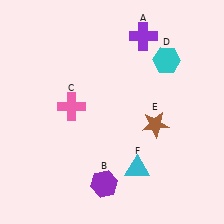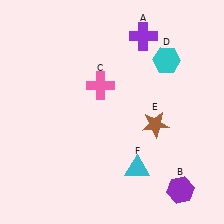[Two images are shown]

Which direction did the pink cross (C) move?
The pink cross (C) moved right.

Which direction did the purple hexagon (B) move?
The purple hexagon (B) moved right.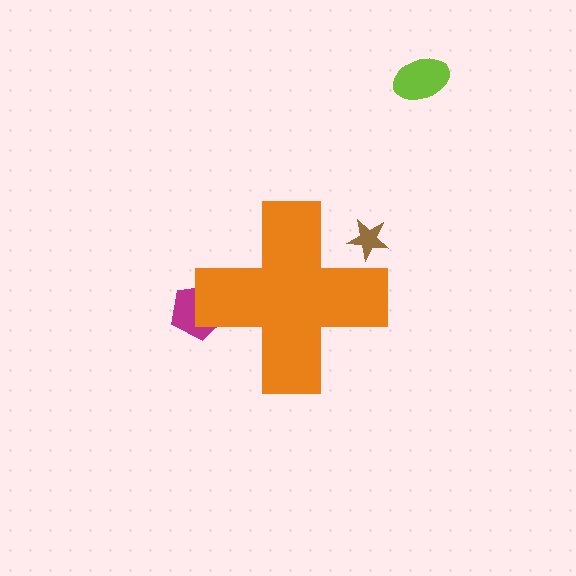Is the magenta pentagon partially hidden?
Yes, the magenta pentagon is partially hidden behind the orange cross.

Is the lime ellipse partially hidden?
No, the lime ellipse is fully visible.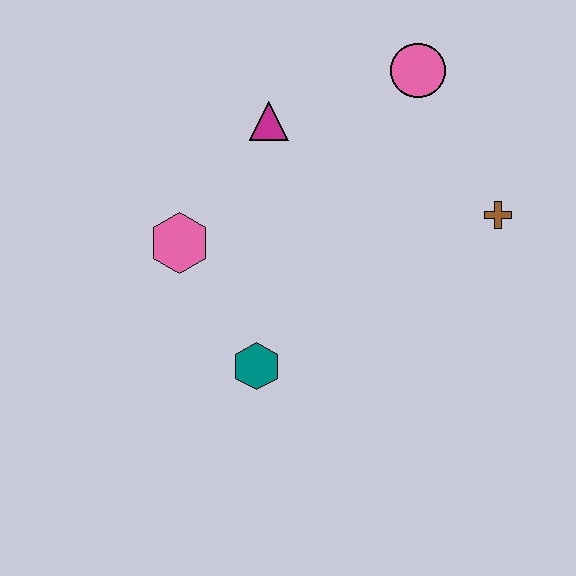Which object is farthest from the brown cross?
The pink hexagon is farthest from the brown cross.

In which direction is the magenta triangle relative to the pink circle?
The magenta triangle is to the left of the pink circle.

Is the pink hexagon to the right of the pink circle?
No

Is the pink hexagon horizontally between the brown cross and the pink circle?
No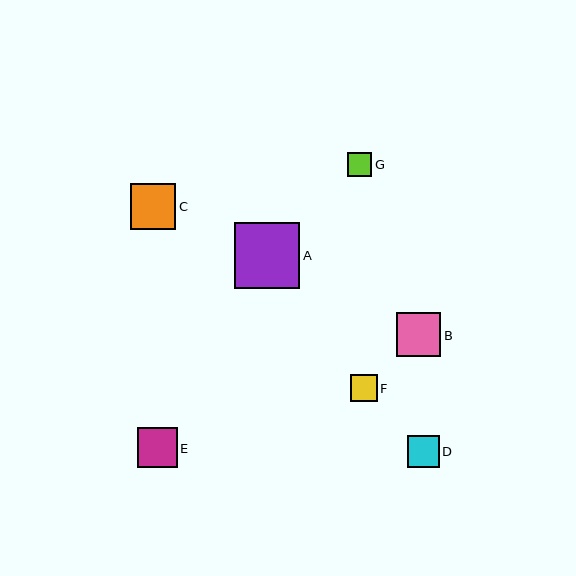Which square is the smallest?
Square G is the smallest with a size of approximately 24 pixels.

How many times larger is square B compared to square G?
Square B is approximately 1.9 times the size of square G.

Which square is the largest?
Square A is the largest with a size of approximately 66 pixels.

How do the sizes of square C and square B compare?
Square C and square B are approximately the same size.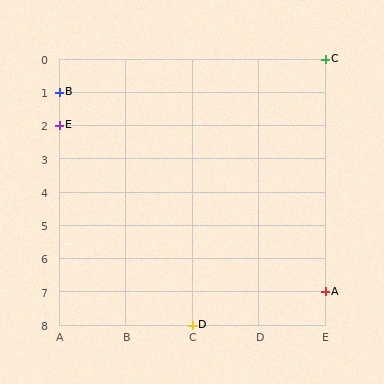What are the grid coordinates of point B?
Point B is at grid coordinates (A, 1).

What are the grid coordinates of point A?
Point A is at grid coordinates (E, 7).